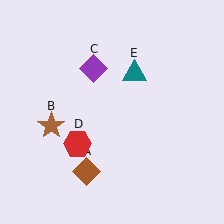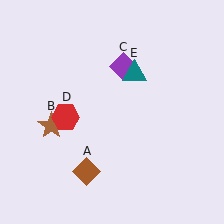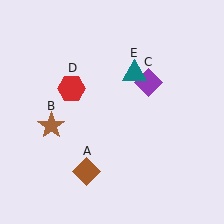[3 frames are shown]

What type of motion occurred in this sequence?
The purple diamond (object C), red hexagon (object D) rotated clockwise around the center of the scene.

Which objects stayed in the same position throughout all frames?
Brown diamond (object A) and brown star (object B) and teal triangle (object E) remained stationary.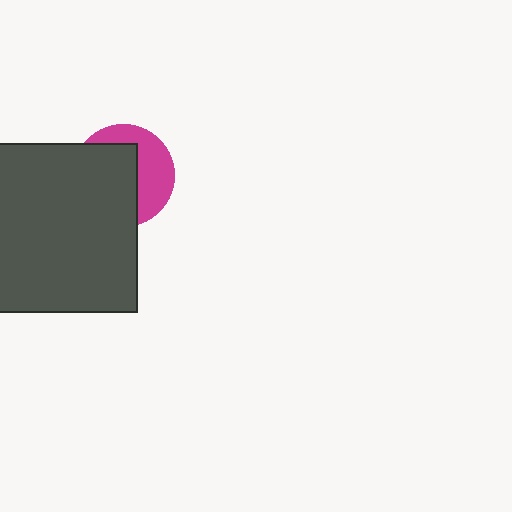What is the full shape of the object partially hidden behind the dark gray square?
The partially hidden object is a magenta circle.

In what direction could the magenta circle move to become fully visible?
The magenta circle could move right. That would shift it out from behind the dark gray square entirely.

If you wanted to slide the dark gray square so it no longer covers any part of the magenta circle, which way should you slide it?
Slide it left — that is the most direct way to separate the two shapes.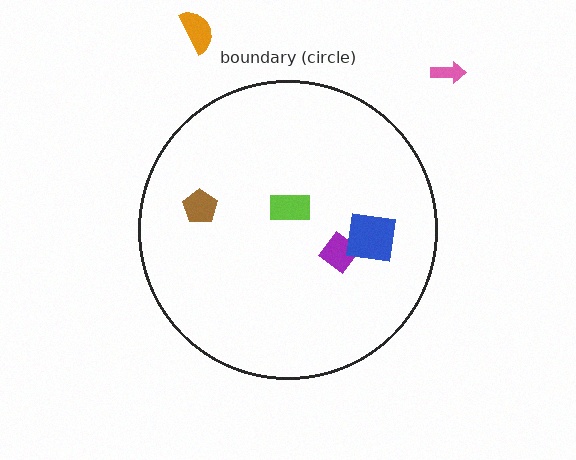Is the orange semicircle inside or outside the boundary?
Outside.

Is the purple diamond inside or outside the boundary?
Inside.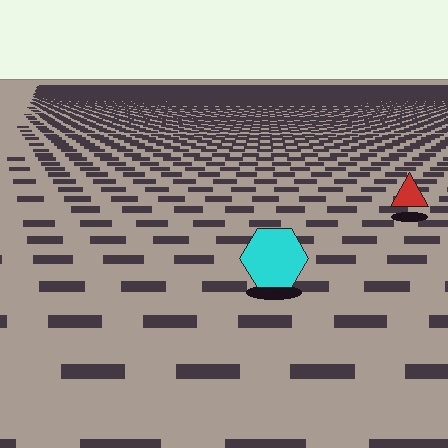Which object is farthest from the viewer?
The red triangle is farthest from the viewer. It appears smaller and the ground texture around it is denser.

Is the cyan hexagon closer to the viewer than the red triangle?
Yes. The cyan hexagon is closer — you can tell from the texture gradient: the ground texture is coarser near it.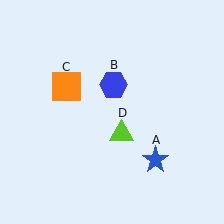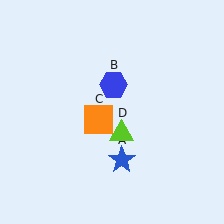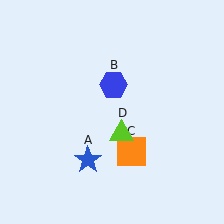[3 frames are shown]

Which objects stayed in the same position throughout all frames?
Blue hexagon (object B) and lime triangle (object D) remained stationary.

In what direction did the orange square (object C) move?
The orange square (object C) moved down and to the right.